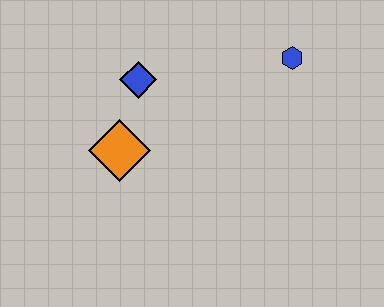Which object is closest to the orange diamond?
The blue diamond is closest to the orange diamond.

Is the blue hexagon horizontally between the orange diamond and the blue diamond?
No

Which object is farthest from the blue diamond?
The blue hexagon is farthest from the blue diamond.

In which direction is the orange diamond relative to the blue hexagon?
The orange diamond is to the left of the blue hexagon.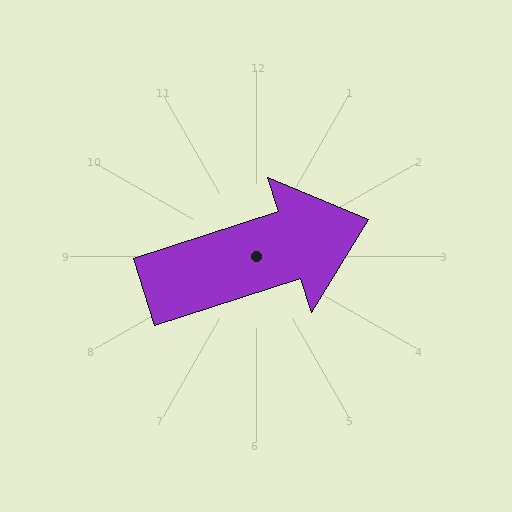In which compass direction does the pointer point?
East.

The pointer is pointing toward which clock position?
Roughly 2 o'clock.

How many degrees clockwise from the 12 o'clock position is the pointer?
Approximately 72 degrees.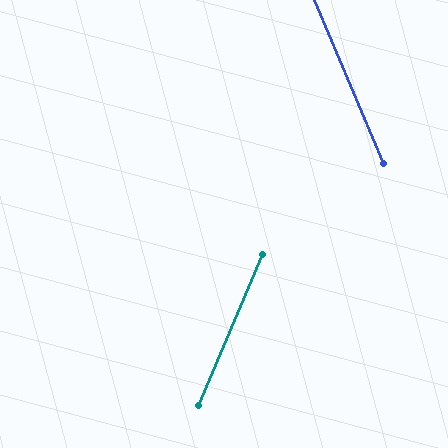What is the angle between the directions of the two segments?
Approximately 46 degrees.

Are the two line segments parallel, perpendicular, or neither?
Neither parallel nor perpendicular — they differ by about 46°.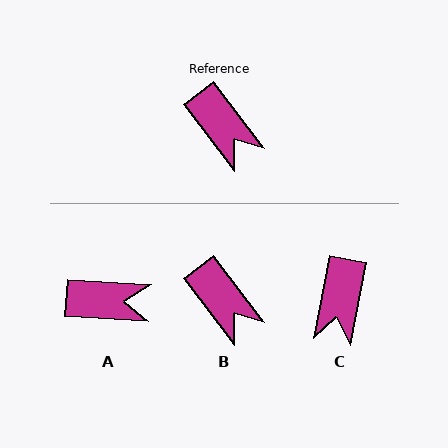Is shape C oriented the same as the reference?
No, it is off by about 49 degrees.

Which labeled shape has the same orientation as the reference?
B.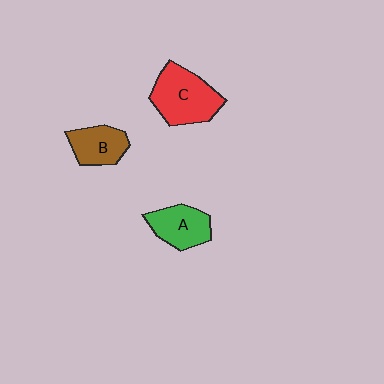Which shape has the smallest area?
Shape B (brown).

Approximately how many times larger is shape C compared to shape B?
Approximately 1.6 times.